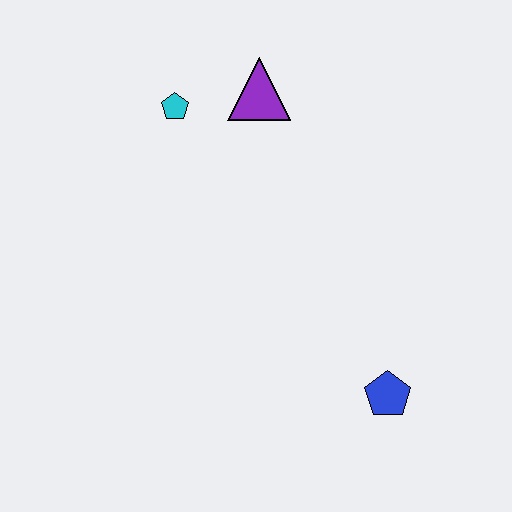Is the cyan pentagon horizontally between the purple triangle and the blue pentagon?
No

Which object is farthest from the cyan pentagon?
The blue pentagon is farthest from the cyan pentagon.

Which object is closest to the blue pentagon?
The purple triangle is closest to the blue pentagon.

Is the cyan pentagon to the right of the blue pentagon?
No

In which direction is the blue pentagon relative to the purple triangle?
The blue pentagon is below the purple triangle.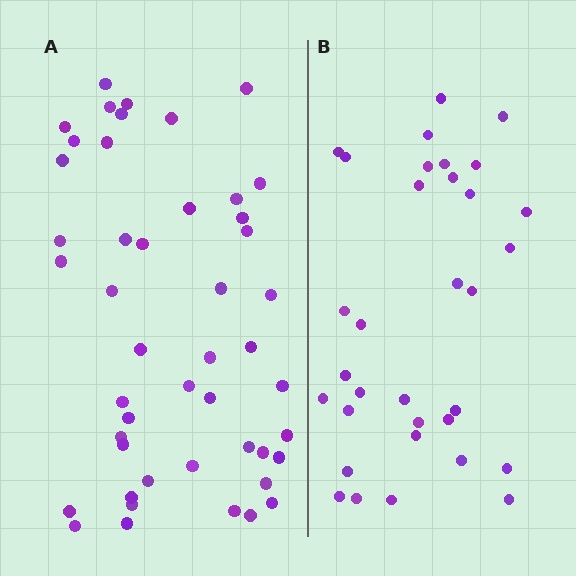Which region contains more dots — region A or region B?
Region A (the left region) has more dots.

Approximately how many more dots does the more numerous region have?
Region A has approximately 15 more dots than region B.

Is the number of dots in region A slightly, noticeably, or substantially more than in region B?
Region A has noticeably more, but not dramatically so. The ratio is roughly 1.4 to 1.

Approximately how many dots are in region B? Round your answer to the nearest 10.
About 30 dots. (The exact count is 33, which rounds to 30.)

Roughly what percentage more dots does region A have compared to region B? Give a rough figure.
About 40% more.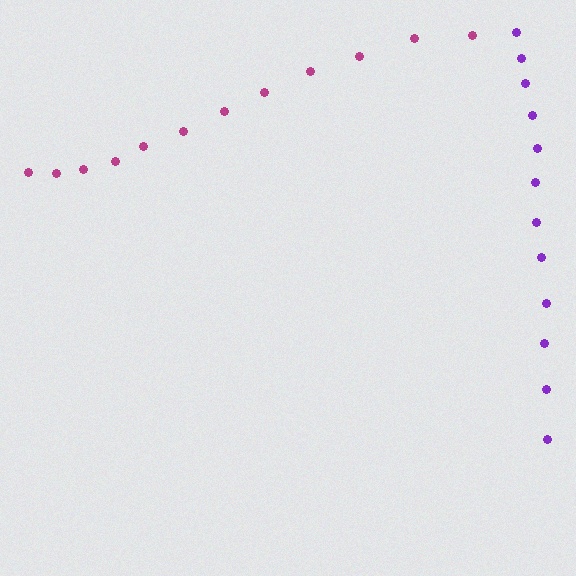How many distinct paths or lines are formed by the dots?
There are 2 distinct paths.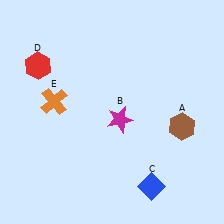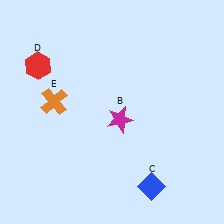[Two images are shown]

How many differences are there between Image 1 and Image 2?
There is 1 difference between the two images.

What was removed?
The brown hexagon (A) was removed in Image 2.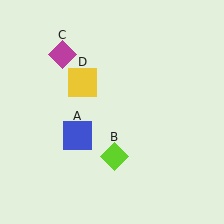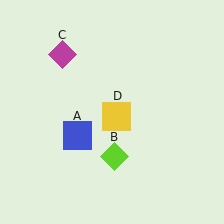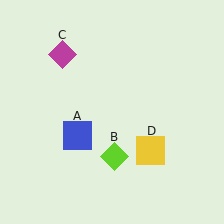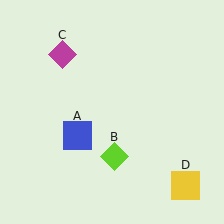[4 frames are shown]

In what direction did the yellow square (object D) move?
The yellow square (object D) moved down and to the right.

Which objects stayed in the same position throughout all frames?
Blue square (object A) and lime diamond (object B) and magenta diamond (object C) remained stationary.